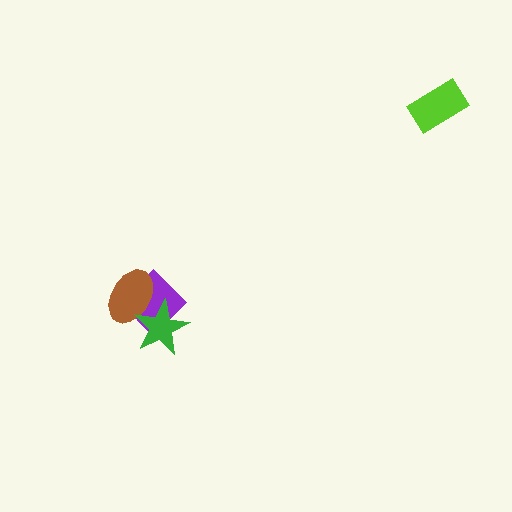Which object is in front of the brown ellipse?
The green star is in front of the brown ellipse.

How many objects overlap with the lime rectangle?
0 objects overlap with the lime rectangle.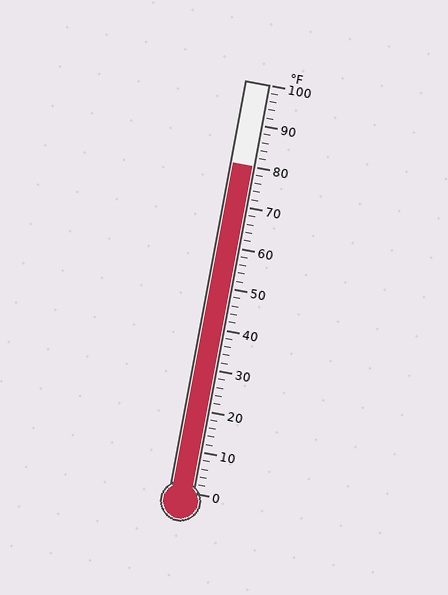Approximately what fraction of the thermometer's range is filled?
The thermometer is filled to approximately 80% of its range.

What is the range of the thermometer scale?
The thermometer scale ranges from 0°F to 100°F.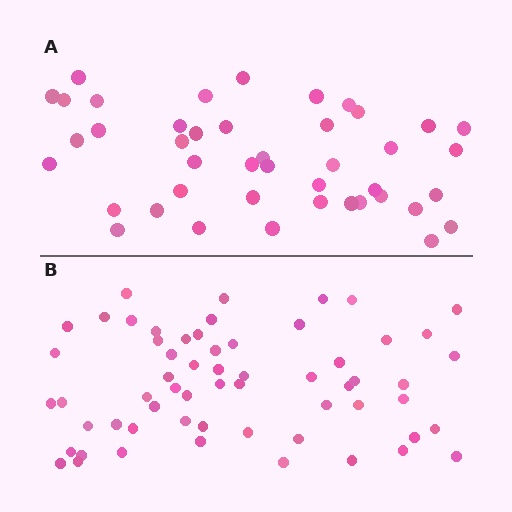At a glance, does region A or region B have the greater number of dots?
Region B (the bottom region) has more dots.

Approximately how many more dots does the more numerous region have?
Region B has approximately 15 more dots than region A.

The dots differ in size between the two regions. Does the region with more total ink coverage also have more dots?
No. Region A has more total ink coverage because its dots are larger, but region B actually contains more individual dots. Total area can be misleading — the number of items is what matters here.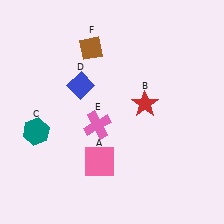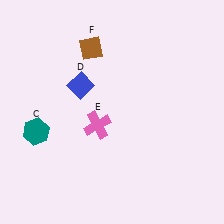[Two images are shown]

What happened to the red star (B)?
The red star (B) was removed in Image 2. It was in the top-right area of Image 1.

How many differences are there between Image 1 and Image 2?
There are 2 differences between the two images.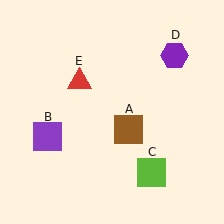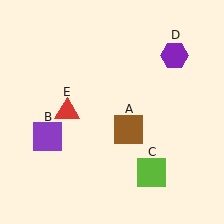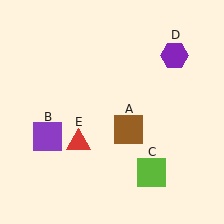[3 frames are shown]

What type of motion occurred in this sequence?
The red triangle (object E) rotated counterclockwise around the center of the scene.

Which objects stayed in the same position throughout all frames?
Brown square (object A) and purple square (object B) and lime square (object C) and purple hexagon (object D) remained stationary.